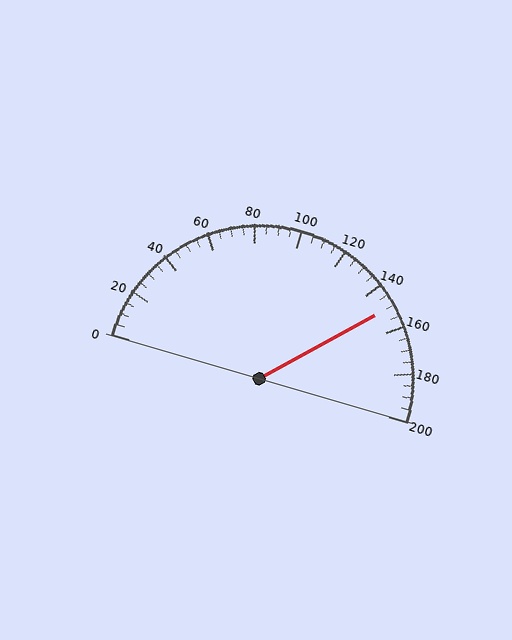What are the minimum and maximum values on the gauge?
The gauge ranges from 0 to 200.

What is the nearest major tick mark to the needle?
The nearest major tick mark is 160.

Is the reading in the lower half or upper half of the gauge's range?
The reading is in the upper half of the range (0 to 200).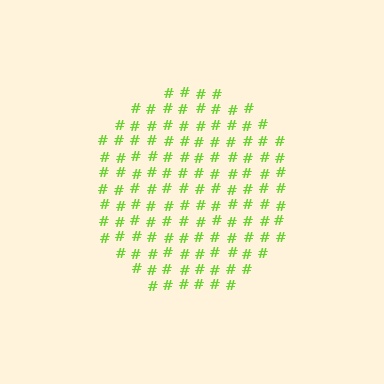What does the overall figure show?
The overall figure shows a circle.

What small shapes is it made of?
It is made of small hash symbols.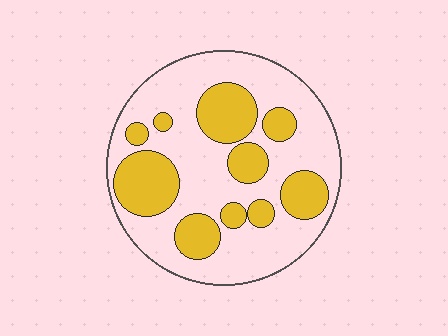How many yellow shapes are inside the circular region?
10.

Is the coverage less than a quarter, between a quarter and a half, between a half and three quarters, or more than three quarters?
Between a quarter and a half.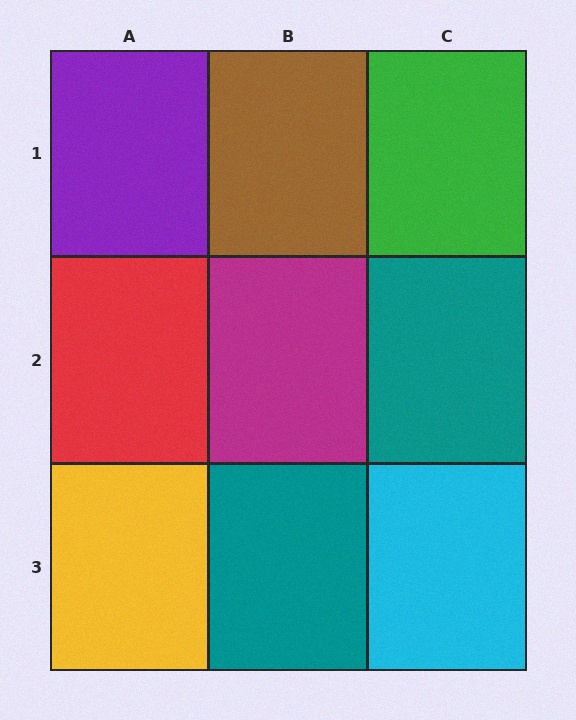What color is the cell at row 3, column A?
Yellow.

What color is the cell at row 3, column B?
Teal.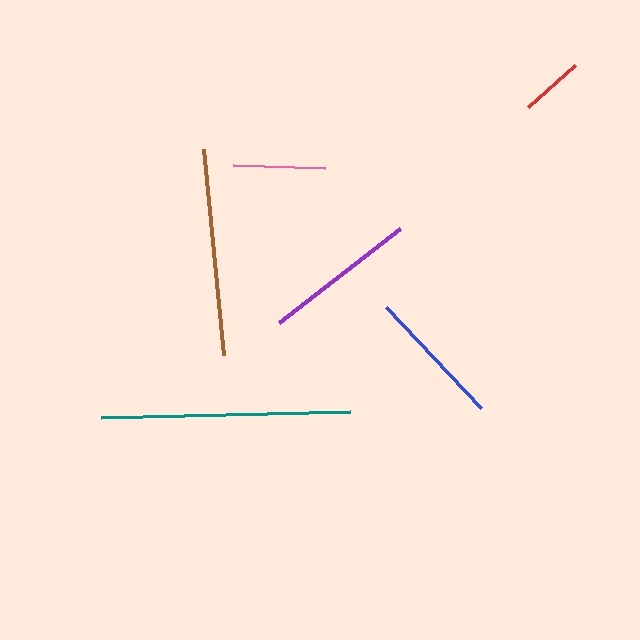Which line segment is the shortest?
The red line is the shortest at approximately 62 pixels.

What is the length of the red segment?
The red segment is approximately 62 pixels long.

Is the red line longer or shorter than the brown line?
The brown line is longer than the red line.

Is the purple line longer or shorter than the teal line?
The teal line is longer than the purple line.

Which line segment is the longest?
The teal line is the longest at approximately 250 pixels.